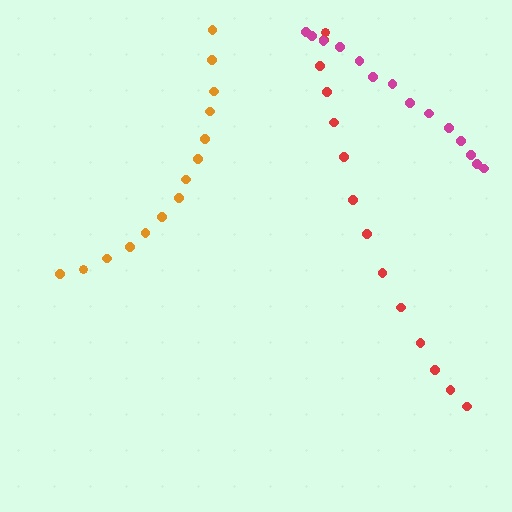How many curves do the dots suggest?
There are 3 distinct paths.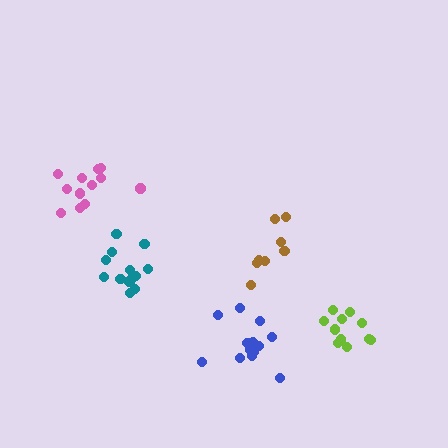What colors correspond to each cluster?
The clusters are colored: pink, lime, brown, teal, blue.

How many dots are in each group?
Group 1: 12 dots, Group 2: 11 dots, Group 3: 8 dots, Group 4: 14 dots, Group 5: 13 dots (58 total).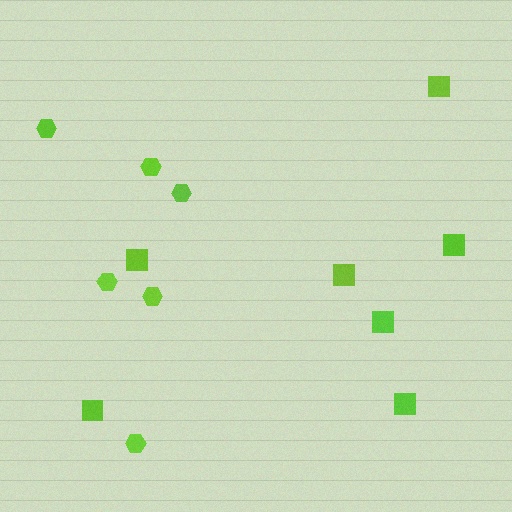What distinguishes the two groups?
There are 2 groups: one group of squares (7) and one group of hexagons (6).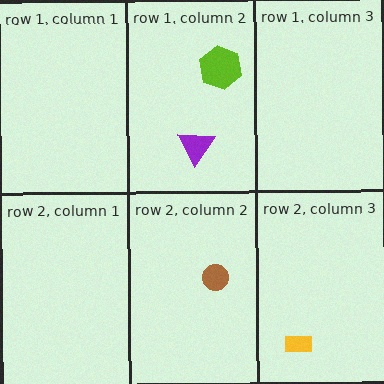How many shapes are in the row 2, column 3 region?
1.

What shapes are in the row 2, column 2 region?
The brown circle.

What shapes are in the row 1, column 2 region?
The lime hexagon, the purple triangle.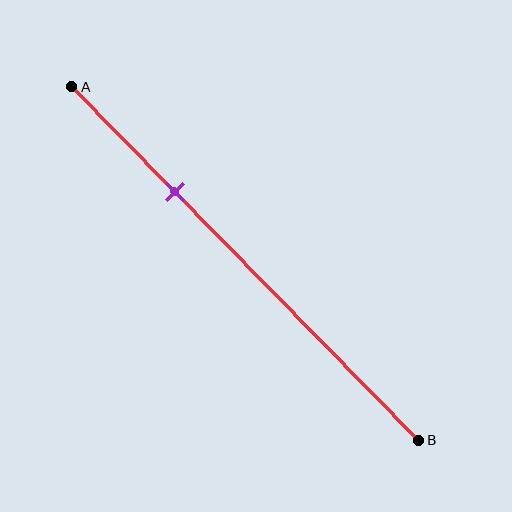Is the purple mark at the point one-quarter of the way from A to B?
No, the mark is at about 30% from A, not at the 25% one-quarter point.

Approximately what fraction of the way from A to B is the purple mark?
The purple mark is approximately 30% of the way from A to B.